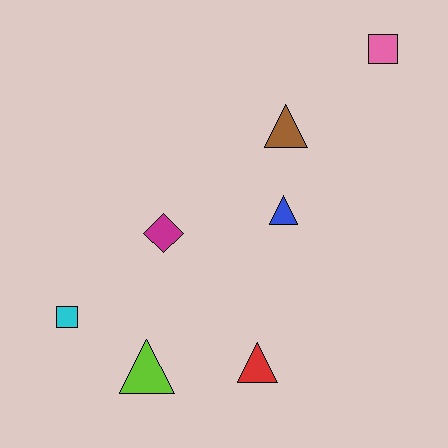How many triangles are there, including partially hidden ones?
There are 4 triangles.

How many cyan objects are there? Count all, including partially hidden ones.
There is 1 cyan object.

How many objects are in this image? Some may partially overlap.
There are 7 objects.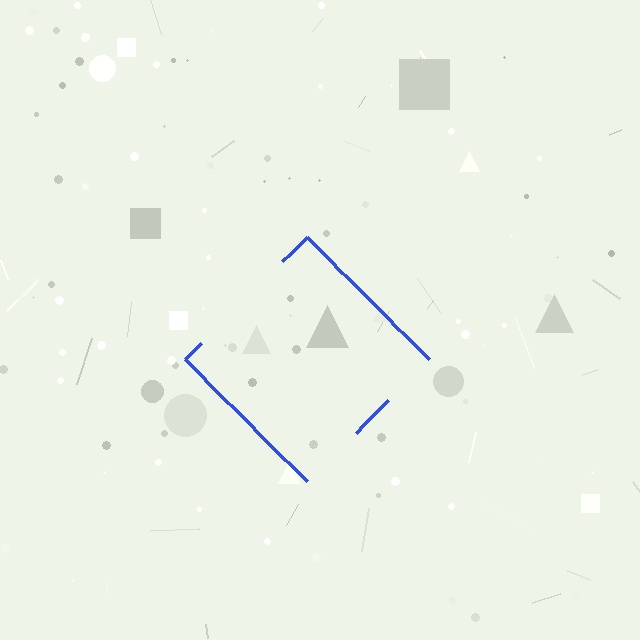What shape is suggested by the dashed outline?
The dashed outline suggests a diamond.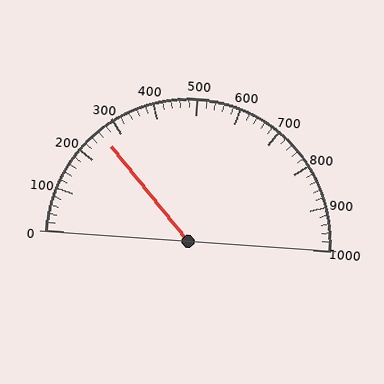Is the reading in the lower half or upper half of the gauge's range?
The reading is in the lower half of the range (0 to 1000).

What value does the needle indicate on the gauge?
The needle indicates approximately 260.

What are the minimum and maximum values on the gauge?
The gauge ranges from 0 to 1000.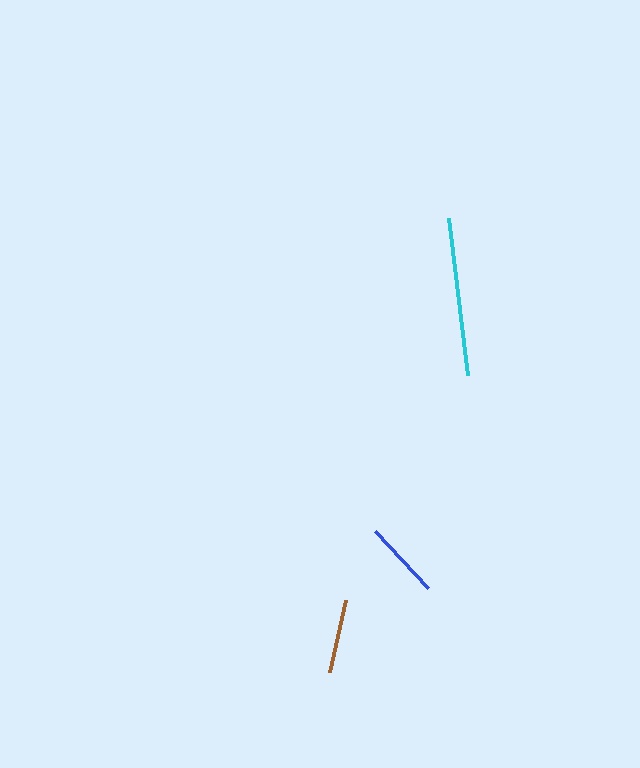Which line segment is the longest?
The cyan line is the longest at approximately 158 pixels.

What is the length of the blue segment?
The blue segment is approximately 78 pixels long.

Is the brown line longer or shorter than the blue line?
The blue line is longer than the brown line.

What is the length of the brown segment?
The brown segment is approximately 74 pixels long.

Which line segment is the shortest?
The brown line is the shortest at approximately 74 pixels.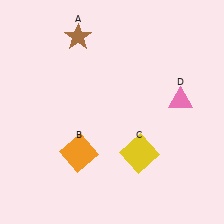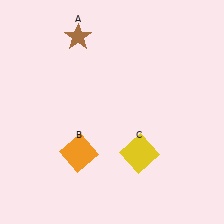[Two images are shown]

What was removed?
The pink triangle (D) was removed in Image 2.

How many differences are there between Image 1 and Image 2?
There is 1 difference between the two images.